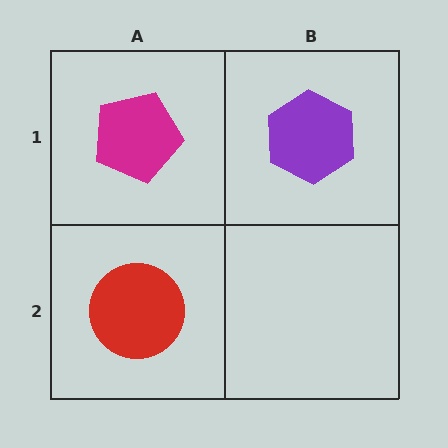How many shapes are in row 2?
1 shape.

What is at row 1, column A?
A magenta pentagon.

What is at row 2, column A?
A red circle.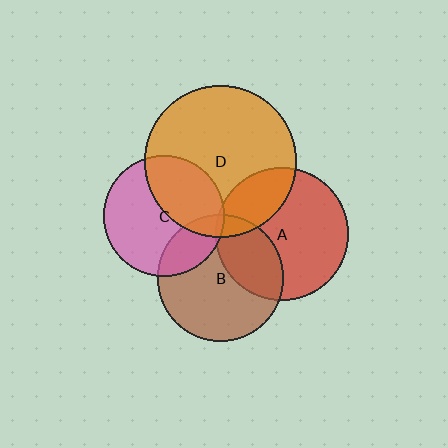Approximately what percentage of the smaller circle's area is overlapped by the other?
Approximately 20%.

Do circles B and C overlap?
Yes.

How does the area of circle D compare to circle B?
Approximately 1.4 times.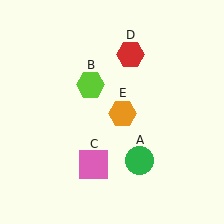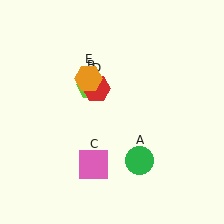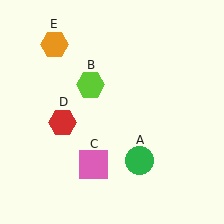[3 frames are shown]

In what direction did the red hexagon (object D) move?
The red hexagon (object D) moved down and to the left.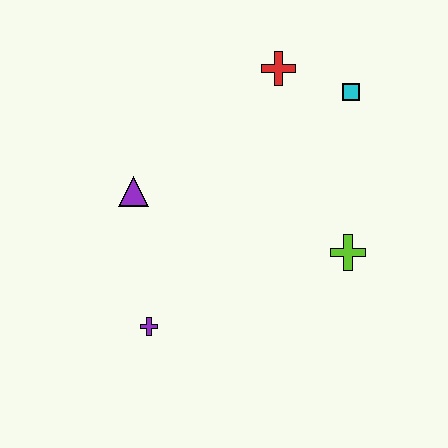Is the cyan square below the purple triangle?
No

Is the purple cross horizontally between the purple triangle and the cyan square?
Yes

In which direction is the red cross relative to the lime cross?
The red cross is above the lime cross.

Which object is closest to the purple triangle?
The purple cross is closest to the purple triangle.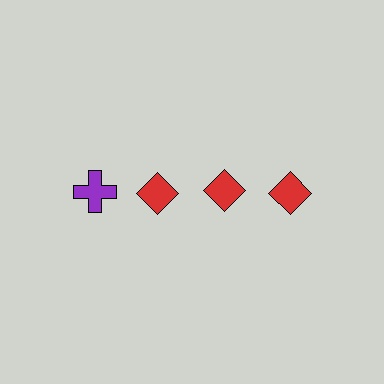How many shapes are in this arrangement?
There are 4 shapes arranged in a grid pattern.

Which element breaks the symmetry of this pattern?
The purple cross in the top row, leftmost column breaks the symmetry. All other shapes are red diamonds.